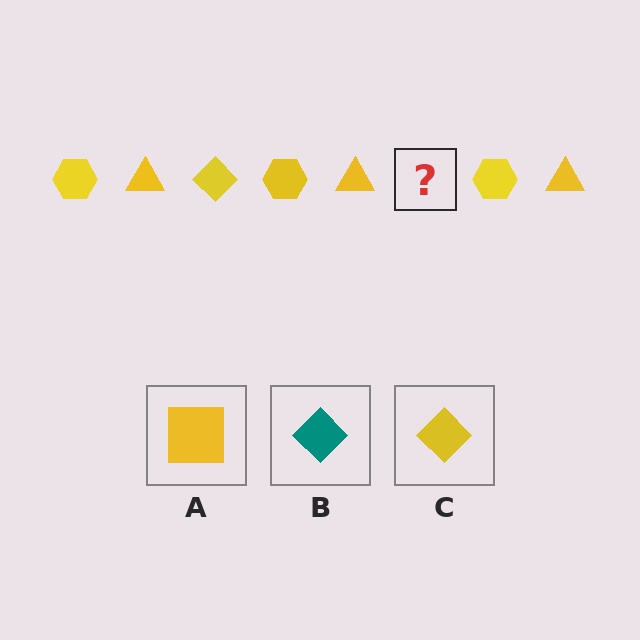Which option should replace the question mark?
Option C.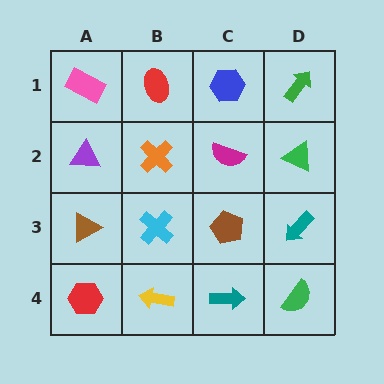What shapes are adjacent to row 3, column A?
A purple triangle (row 2, column A), a red hexagon (row 4, column A), a cyan cross (row 3, column B).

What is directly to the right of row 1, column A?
A red ellipse.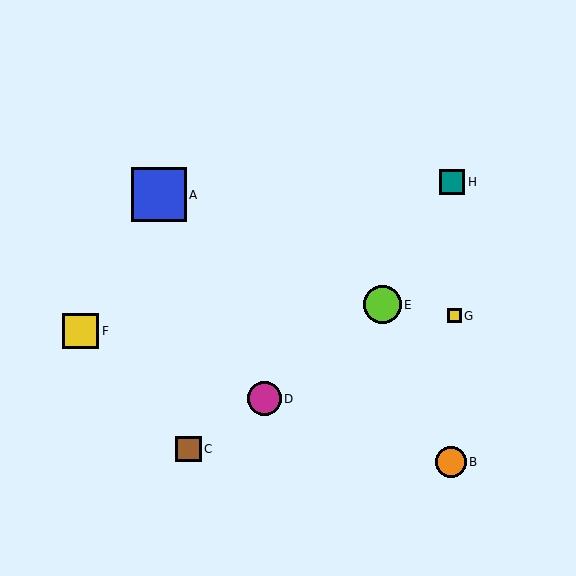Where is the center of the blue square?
The center of the blue square is at (159, 195).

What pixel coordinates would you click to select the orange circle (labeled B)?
Click at (451, 462) to select the orange circle B.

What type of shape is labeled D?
Shape D is a magenta circle.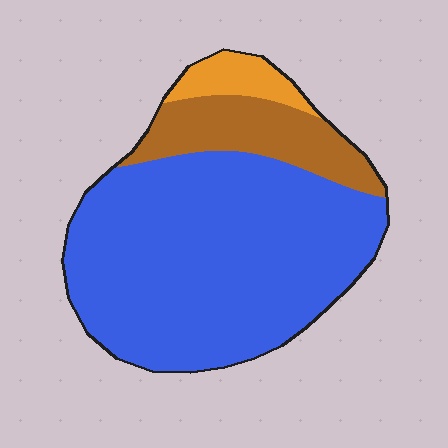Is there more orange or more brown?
Brown.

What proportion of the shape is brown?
Brown takes up about one sixth (1/6) of the shape.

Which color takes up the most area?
Blue, at roughly 75%.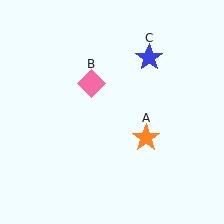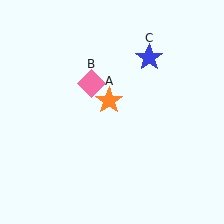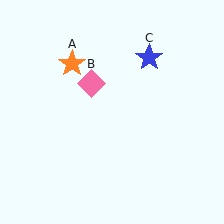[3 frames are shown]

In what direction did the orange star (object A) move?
The orange star (object A) moved up and to the left.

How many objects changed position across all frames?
1 object changed position: orange star (object A).